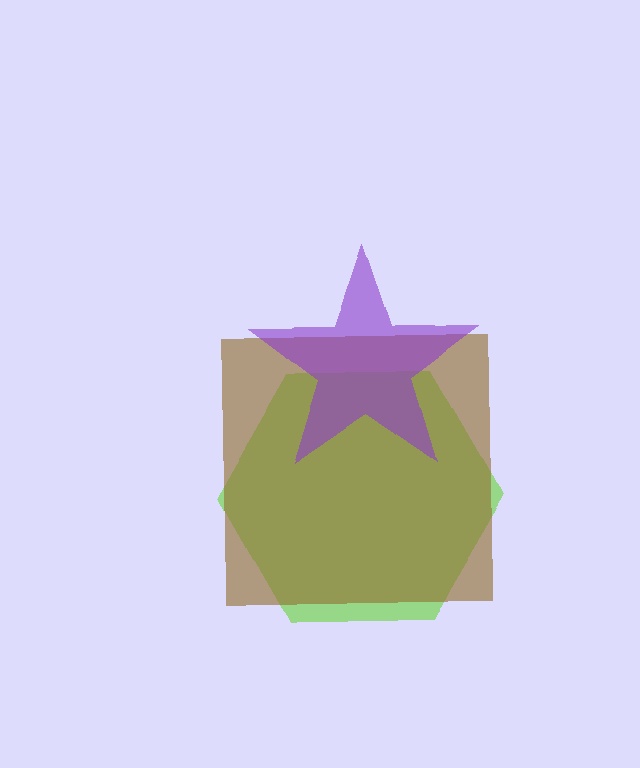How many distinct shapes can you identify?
There are 3 distinct shapes: a lime hexagon, a brown square, a purple star.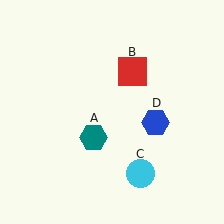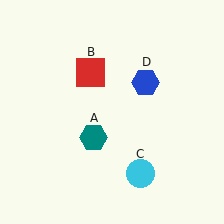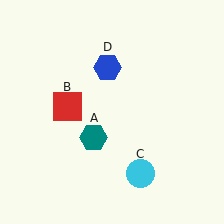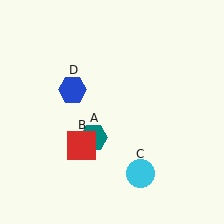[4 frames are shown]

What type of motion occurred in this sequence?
The red square (object B), blue hexagon (object D) rotated counterclockwise around the center of the scene.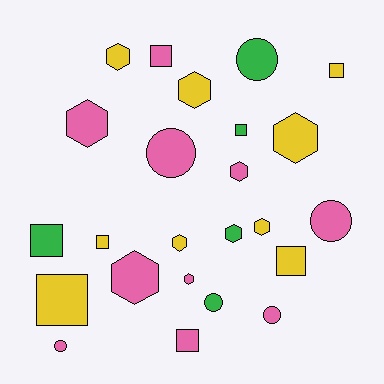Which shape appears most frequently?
Hexagon, with 10 objects.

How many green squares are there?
There are 2 green squares.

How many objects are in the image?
There are 24 objects.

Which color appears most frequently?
Pink, with 10 objects.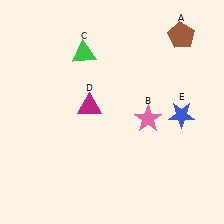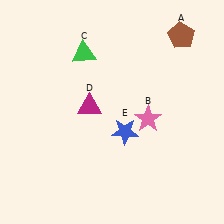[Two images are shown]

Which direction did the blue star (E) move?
The blue star (E) moved left.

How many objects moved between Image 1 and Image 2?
1 object moved between the two images.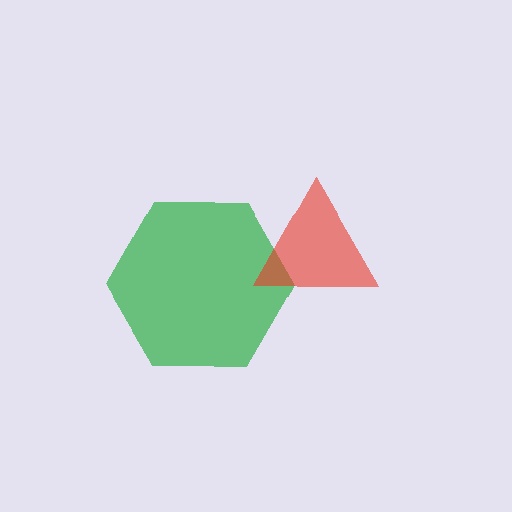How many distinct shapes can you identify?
There are 2 distinct shapes: a green hexagon, a red triangle.